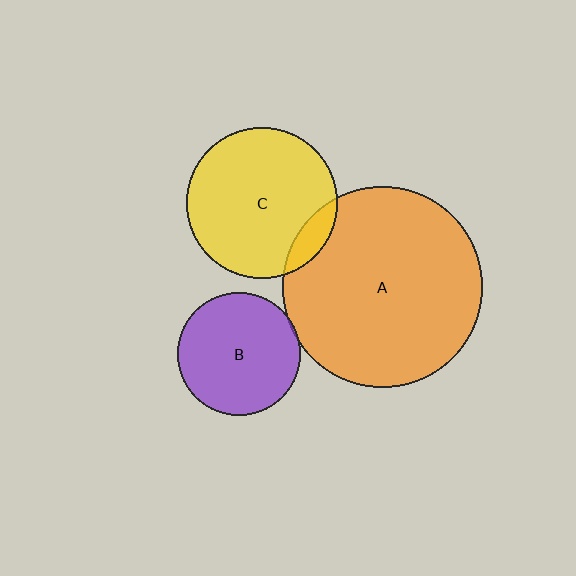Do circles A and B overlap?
Yes.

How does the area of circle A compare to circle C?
Approximately 1.8 times.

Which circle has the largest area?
Circle A (orange).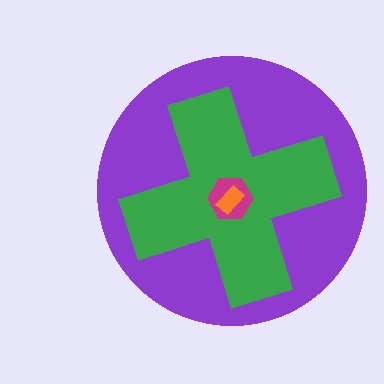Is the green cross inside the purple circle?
Yes.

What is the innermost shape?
The orange rectangle.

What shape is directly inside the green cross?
The magenta hexagon.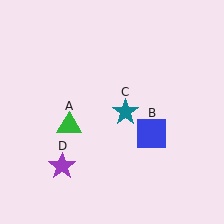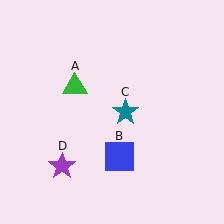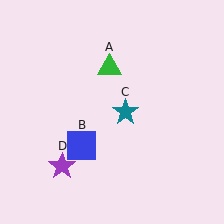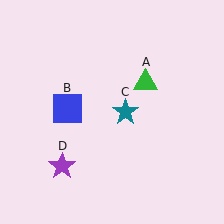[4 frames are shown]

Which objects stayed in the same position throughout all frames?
Teal star (object C) and purple star (object D) remained stationary.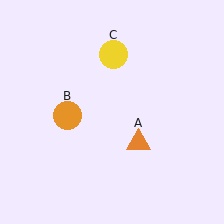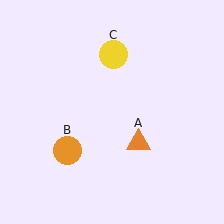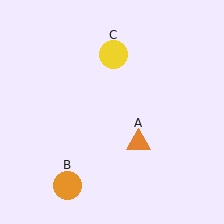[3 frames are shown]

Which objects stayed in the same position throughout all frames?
Orange triangle (object A) and yellow circle (object C) remained stationary.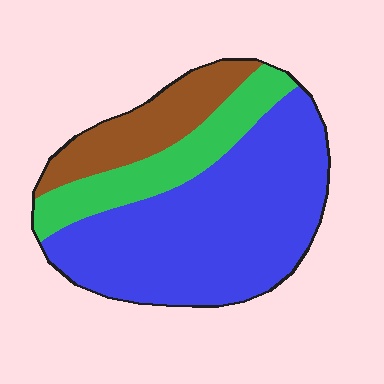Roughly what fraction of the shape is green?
Green covers around 20% of the shape.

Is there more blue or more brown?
Blue.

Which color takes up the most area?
Blue, at roughly 60%.